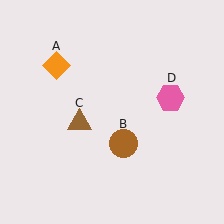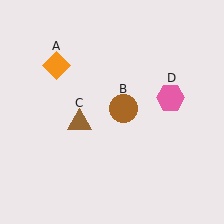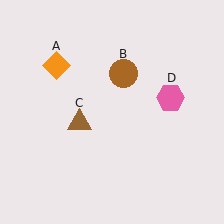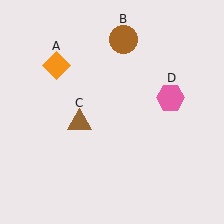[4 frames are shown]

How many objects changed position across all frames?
1 object changed position: brown circle (object B).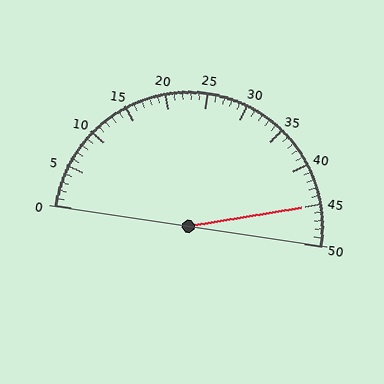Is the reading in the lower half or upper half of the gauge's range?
The reading is in the upper half of the range (0 to 50).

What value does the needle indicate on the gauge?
The needle indicates approximately 45.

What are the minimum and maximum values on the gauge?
The gauge ranges from 0 to 50.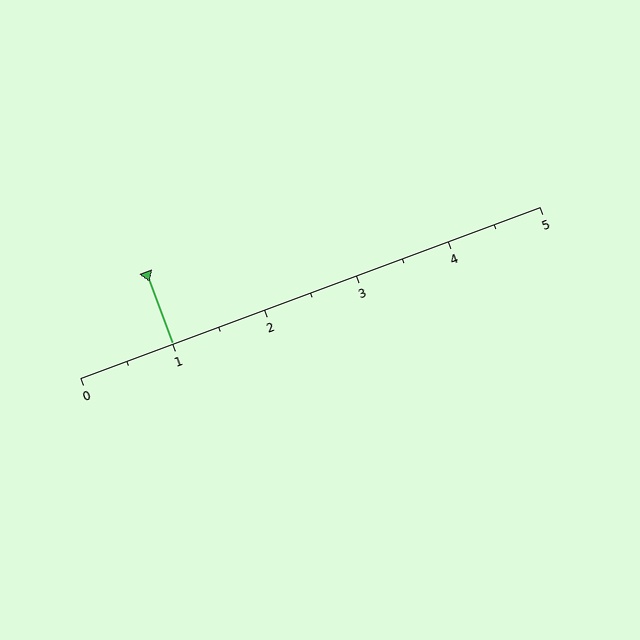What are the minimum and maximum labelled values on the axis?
The axis runs from 0 to 5.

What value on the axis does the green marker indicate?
The marker indicates approximately 1.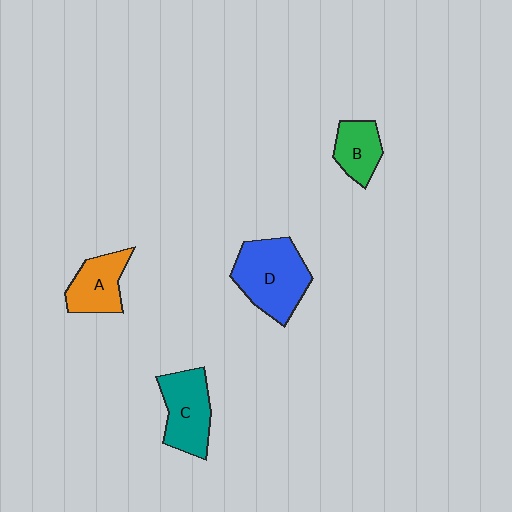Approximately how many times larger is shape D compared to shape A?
Approximately 1.6 times.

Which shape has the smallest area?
Shape B (green).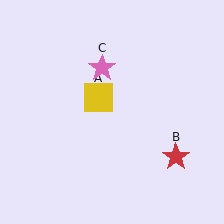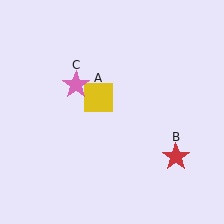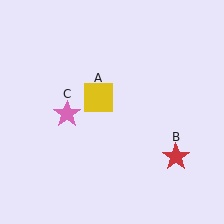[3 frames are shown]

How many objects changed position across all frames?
1 object changed position: pink star (object C).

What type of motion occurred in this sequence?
The pink star (object C) rotated counterclockwise around the center of the scene.